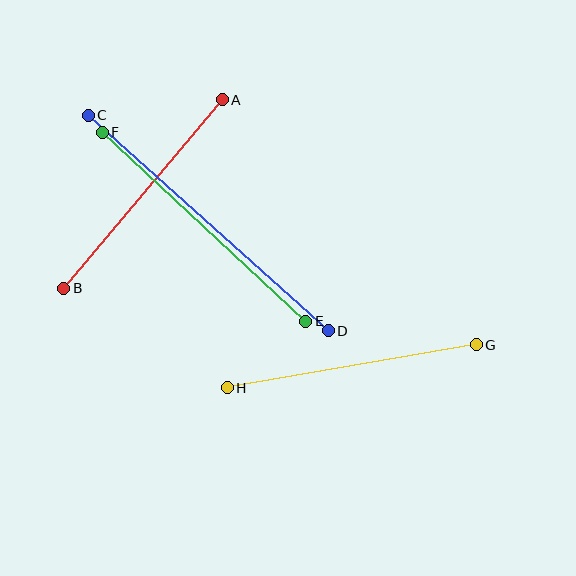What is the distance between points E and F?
The distance is approximately 278 pixels.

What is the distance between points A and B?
The distance is approximately 246 pixels.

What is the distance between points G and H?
The distance is approximately 253 pixels.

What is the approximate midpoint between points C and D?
The midpoint is at approximately (208, 223) pixels.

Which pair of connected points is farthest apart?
Points C and D are farthest apart.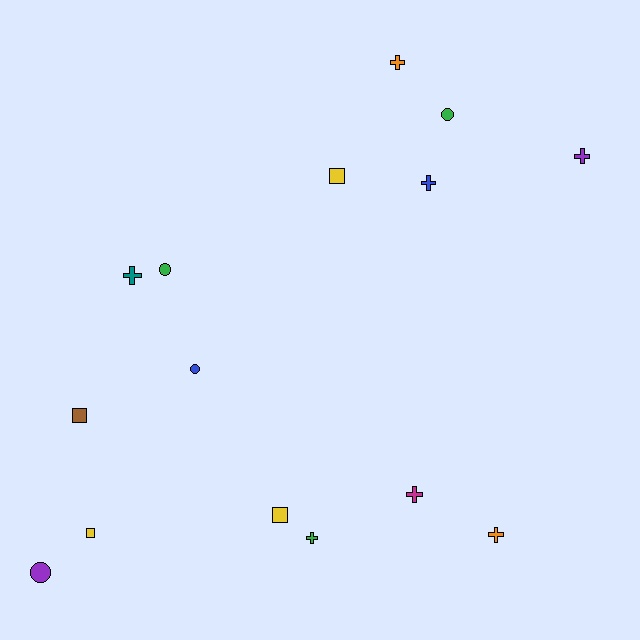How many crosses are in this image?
There are 7 crosses.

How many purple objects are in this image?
There are 2 purple objects.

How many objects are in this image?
There are 15 objects.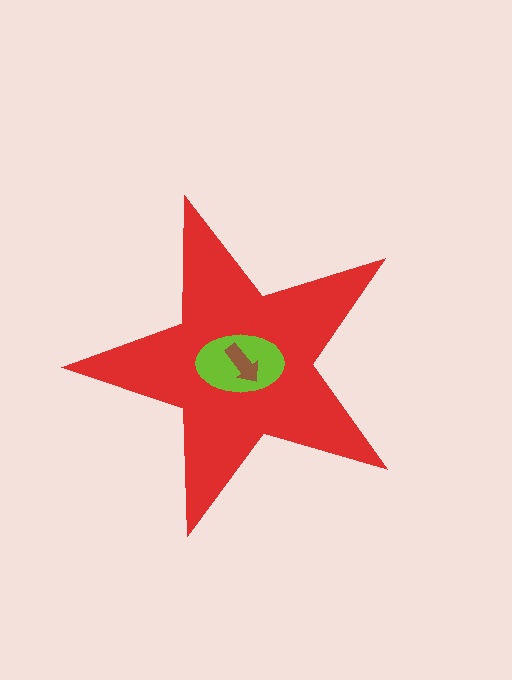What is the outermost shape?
The red star.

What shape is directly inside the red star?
The lime ellipse.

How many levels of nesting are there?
3.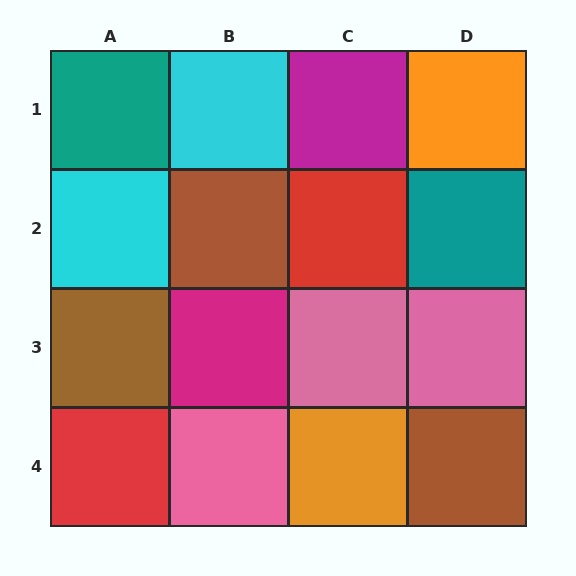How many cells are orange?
2 cells are orange.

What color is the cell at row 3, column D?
Pink.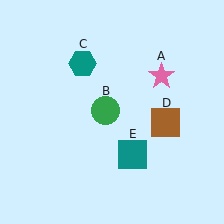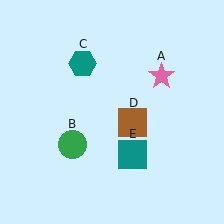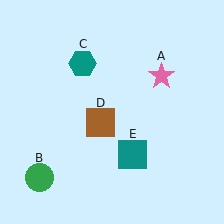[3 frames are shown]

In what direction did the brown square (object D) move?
The brown square (object D) moved left.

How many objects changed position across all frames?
2 objects changed position: green circle (object B), brown square (object D).